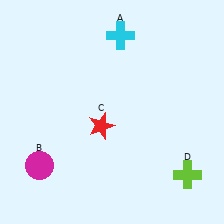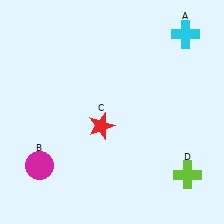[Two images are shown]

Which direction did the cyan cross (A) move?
The cyan cross (A) moved right.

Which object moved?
The cyan cross (A) moved right.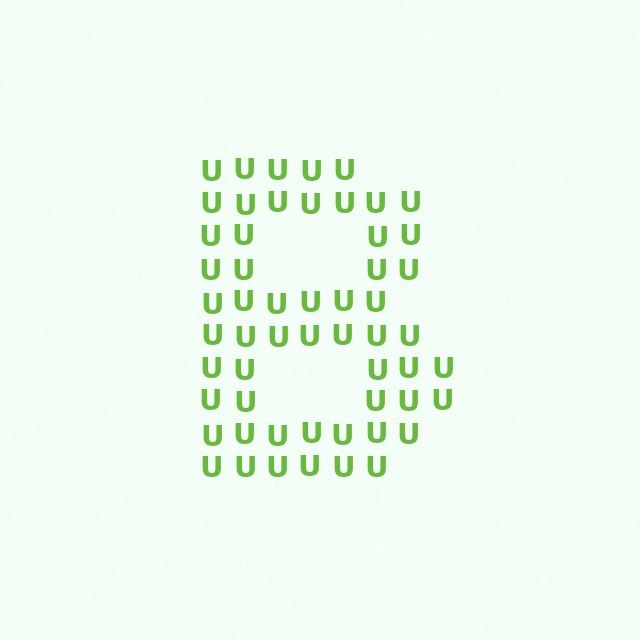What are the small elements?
The small elements are letter U's.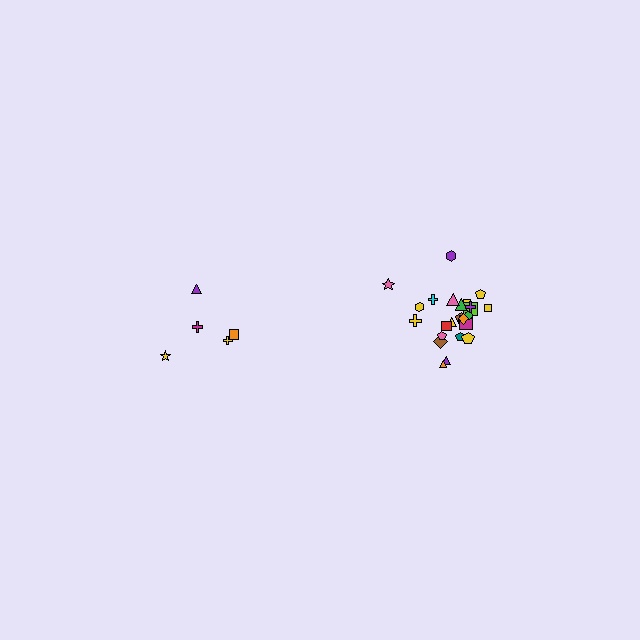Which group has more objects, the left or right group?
The right group.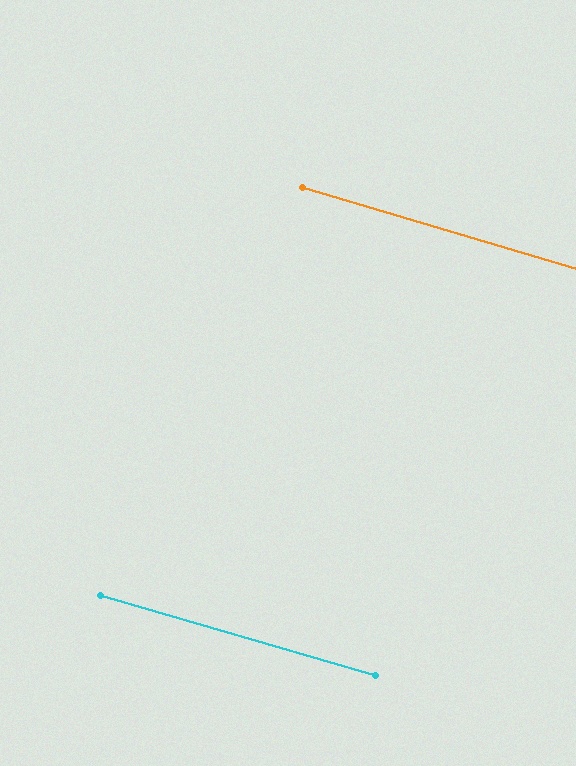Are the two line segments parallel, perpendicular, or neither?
Parallel — their directions differ by only 0.3°.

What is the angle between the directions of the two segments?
Approximately 0 degrees.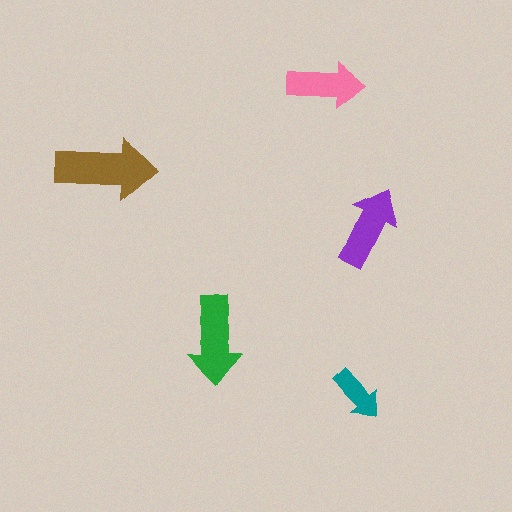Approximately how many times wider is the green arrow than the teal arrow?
About 1.5 times wider.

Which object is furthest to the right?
The purple arrow is rightmost.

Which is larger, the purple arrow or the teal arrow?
The purple one.